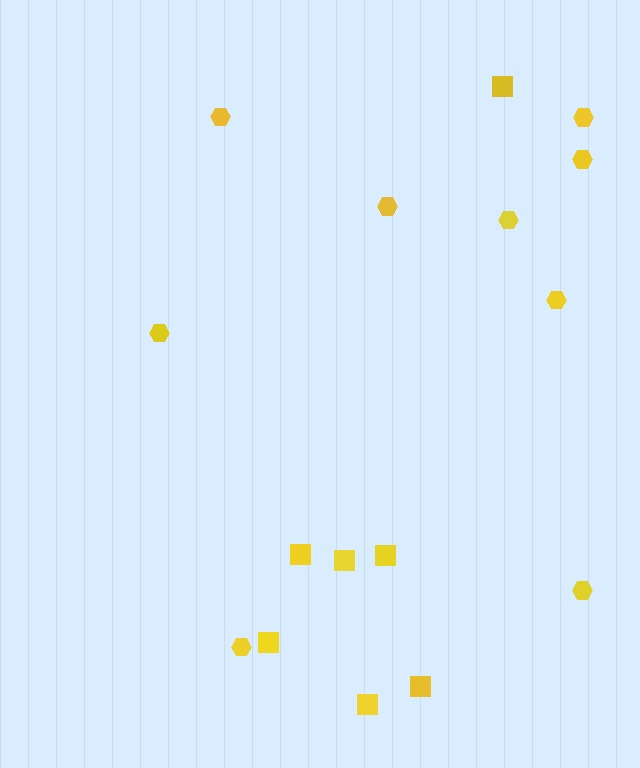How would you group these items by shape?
There are 2 groups: one group of squares (7) and one group of hexagons (9).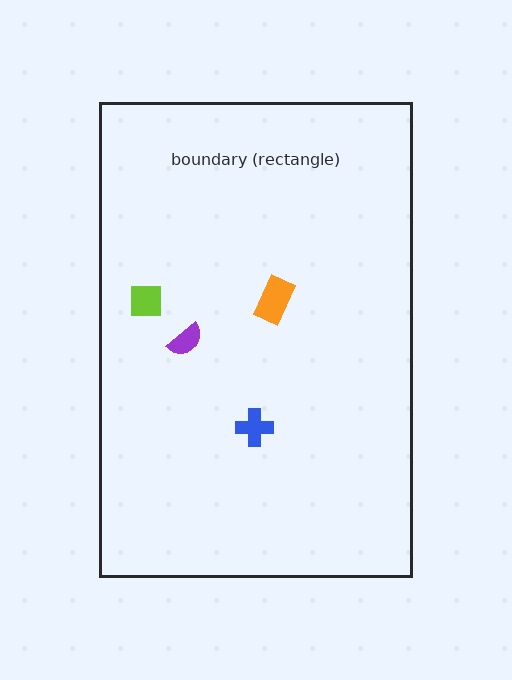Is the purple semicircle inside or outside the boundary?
Inside.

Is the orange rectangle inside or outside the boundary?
Inside.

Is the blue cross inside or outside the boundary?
Inside.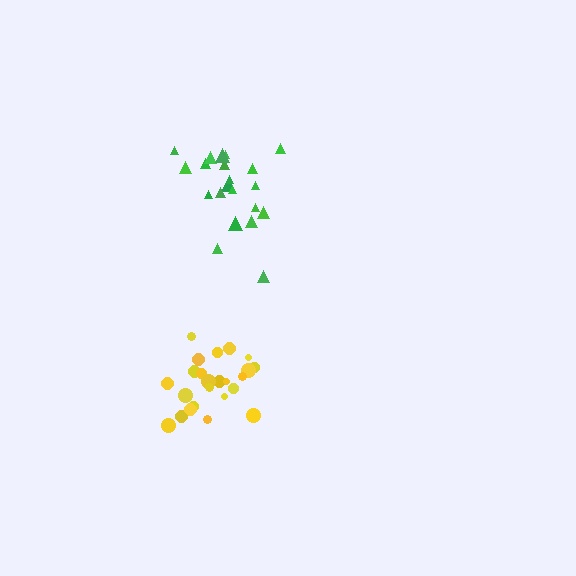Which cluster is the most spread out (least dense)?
Green.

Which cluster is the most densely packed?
Yellow.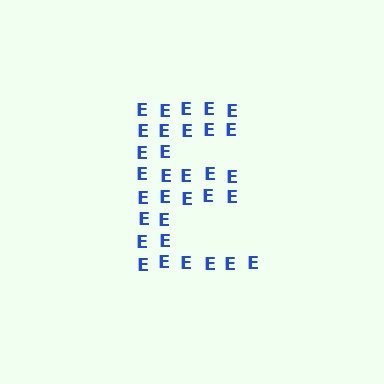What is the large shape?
The large shape is the letter E.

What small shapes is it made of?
It is made of small letter E's.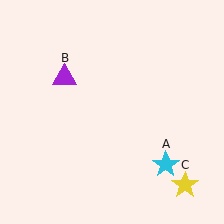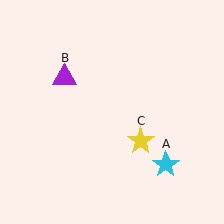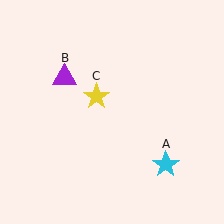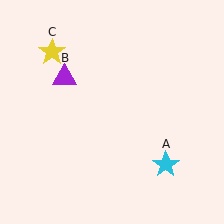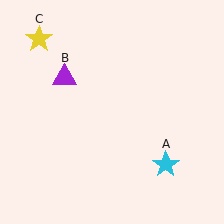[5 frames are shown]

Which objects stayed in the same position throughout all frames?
Cyan star (object A) and purple triangle (object B) remained stationary.